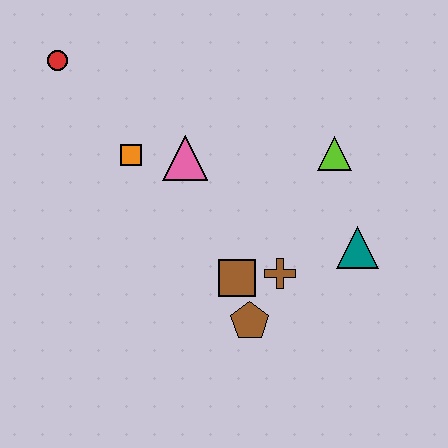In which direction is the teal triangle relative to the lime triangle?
The teal triangle is below the lime triangle.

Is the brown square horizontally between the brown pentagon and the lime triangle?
No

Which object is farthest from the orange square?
The teal triangle is farthest from the orange square.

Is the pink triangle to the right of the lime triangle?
No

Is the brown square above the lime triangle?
No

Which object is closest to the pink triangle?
The orange square is closest to the pink triangle.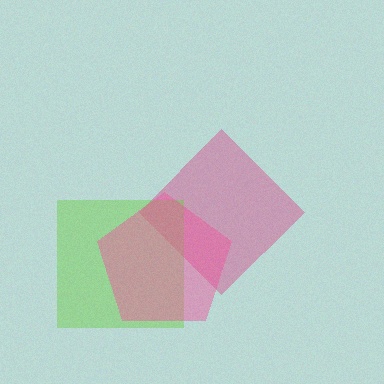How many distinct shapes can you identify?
There are 3 distinct shapes: a magenta diamond, a lime square, a pink pentagon.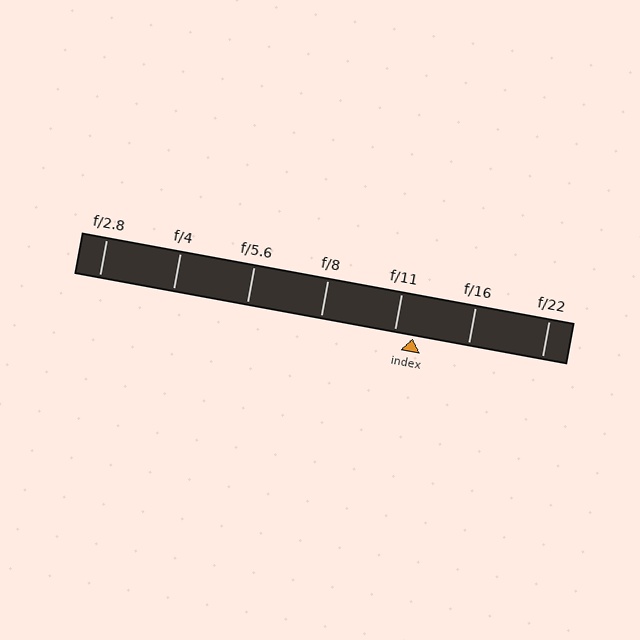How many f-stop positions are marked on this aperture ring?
There are 7 f-stop positions marked.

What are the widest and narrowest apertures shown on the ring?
The widest aperture shown is f/2.8 and the narrowest is f/22.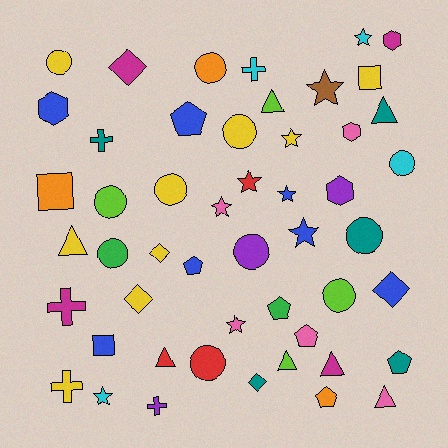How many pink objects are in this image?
There are 5 pink objects.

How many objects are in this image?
There are 50 objects.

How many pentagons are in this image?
There are 6 pentagons.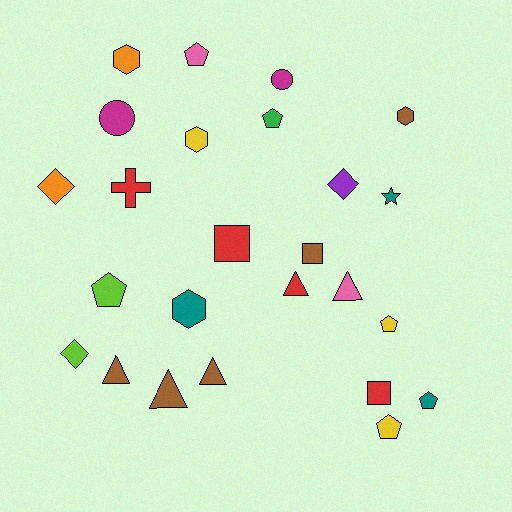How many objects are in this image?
There are 25 objects.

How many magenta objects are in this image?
There are 2 magenta objects.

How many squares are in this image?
There are 3 squares.